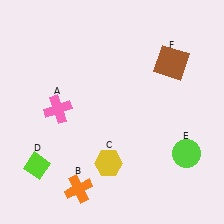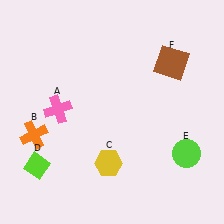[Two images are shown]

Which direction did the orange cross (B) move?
The orange cross (B) moved up.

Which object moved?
The orange cross (B) moved up.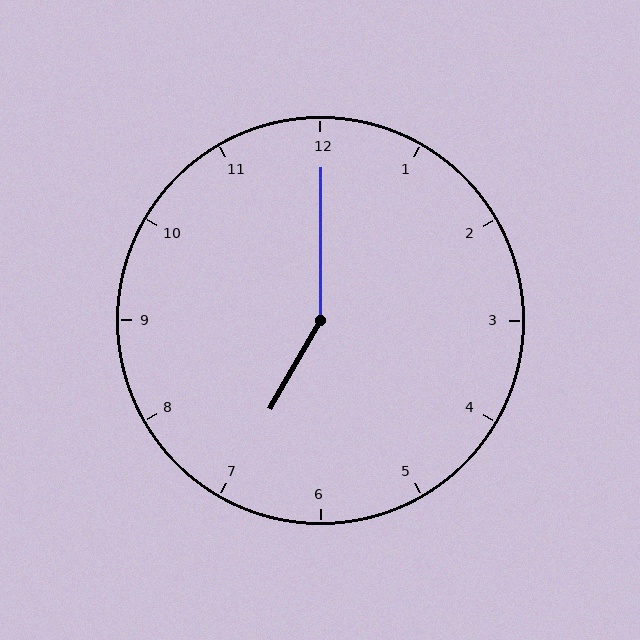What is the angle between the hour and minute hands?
Approximately 150 degrees.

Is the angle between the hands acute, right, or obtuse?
It is obtuse.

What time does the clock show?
7:00.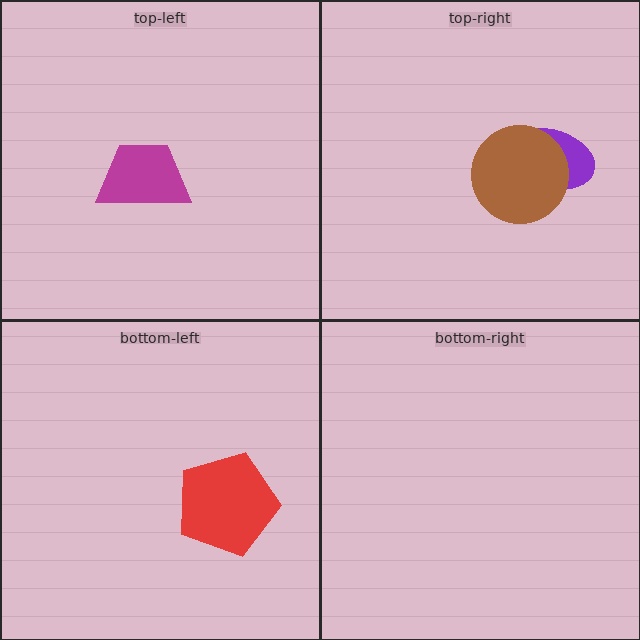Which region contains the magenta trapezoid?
The top-left region.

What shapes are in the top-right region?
The purple ellipse, the brown circle.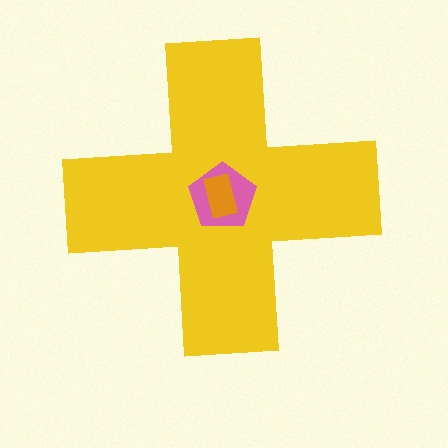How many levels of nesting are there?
3.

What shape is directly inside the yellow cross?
The pink pentagon.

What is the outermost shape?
The yellow cross.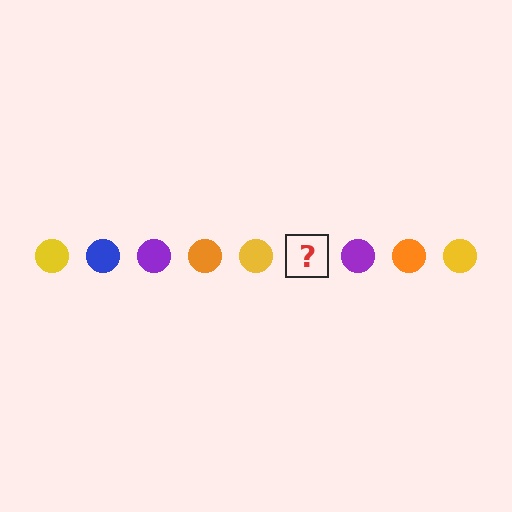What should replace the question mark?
The question mark should be replaced with a blue circle.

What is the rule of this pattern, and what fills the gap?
The rule is that the pattern cycles through yellow, blue, purple, orange circles. The gap should be filled with a blue circle.